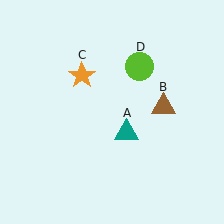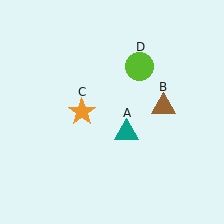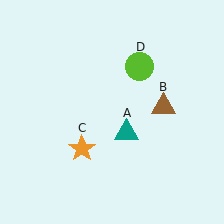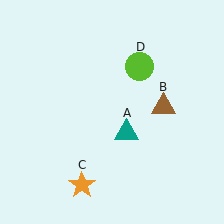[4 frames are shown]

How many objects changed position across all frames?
1 object changed position: orange star (object C).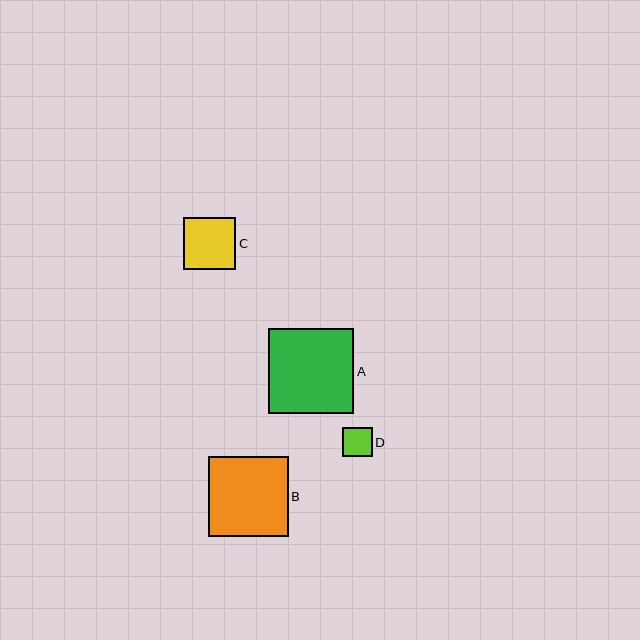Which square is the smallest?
Square D is the smallest with a size of approximately 29 pixels.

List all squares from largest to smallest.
From largest to smallest: A, B, C, D.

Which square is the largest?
Square A is the largest with a size of approximately 85 pixels.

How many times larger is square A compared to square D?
Square A is approximately 2.9 times the size of square D.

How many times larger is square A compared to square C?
Square A is approximately 1.6 times the size of square C.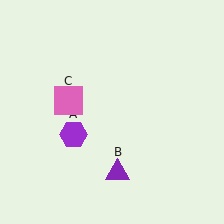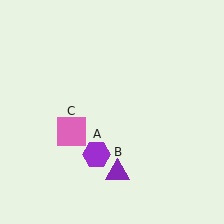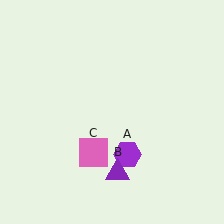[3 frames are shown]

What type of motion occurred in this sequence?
The purple hexagon (object A), pink square (object C) rotated counterclockwise around the center of the scene.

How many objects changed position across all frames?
2 objects changed position: purple hexagon (object A), pink square (object C).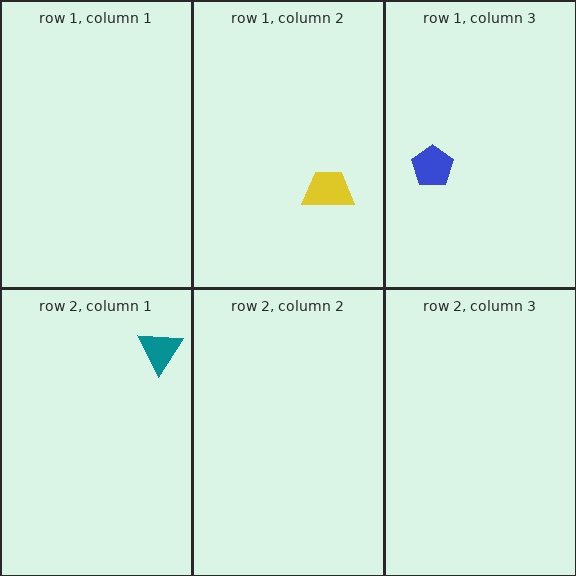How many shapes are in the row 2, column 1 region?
1.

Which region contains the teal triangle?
The row 2, column 1 region.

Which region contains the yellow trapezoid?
The row 1, column 2 region.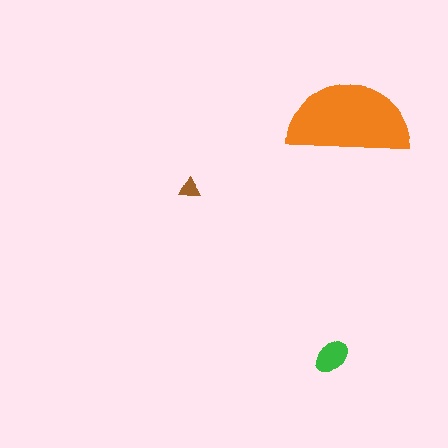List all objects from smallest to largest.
The brown triangle, the green ellipse, the orange semicircle.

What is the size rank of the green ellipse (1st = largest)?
2nd.